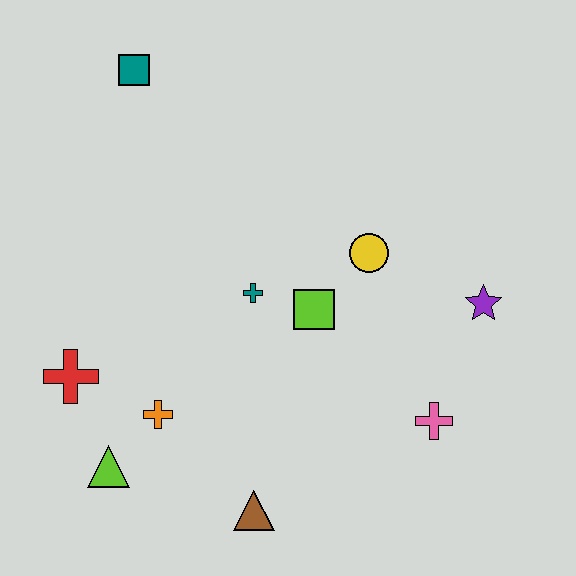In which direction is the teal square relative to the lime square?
The teal square is above the lime square.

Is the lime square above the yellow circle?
No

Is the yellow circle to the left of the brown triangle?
No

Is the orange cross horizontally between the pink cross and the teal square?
Yes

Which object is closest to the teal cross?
The lime square is closest to the teal cross.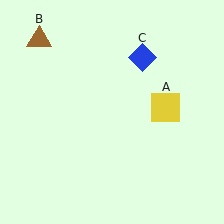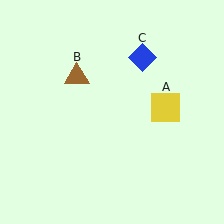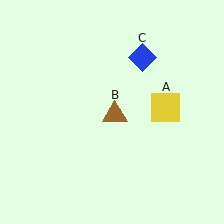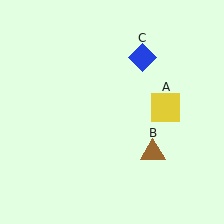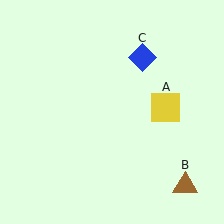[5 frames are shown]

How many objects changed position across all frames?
1 object changed position: brown triangle (object B).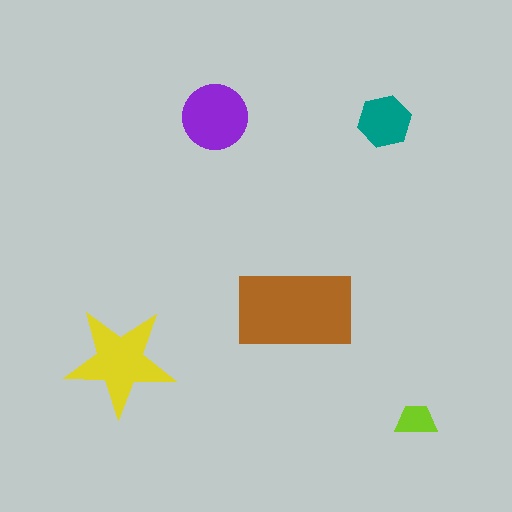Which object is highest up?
The purple circle is topmost.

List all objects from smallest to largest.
The lime trapezoid, the teal hexagon, the purple circle, the yellow star, the brown rectangle.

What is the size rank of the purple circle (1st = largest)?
3rd.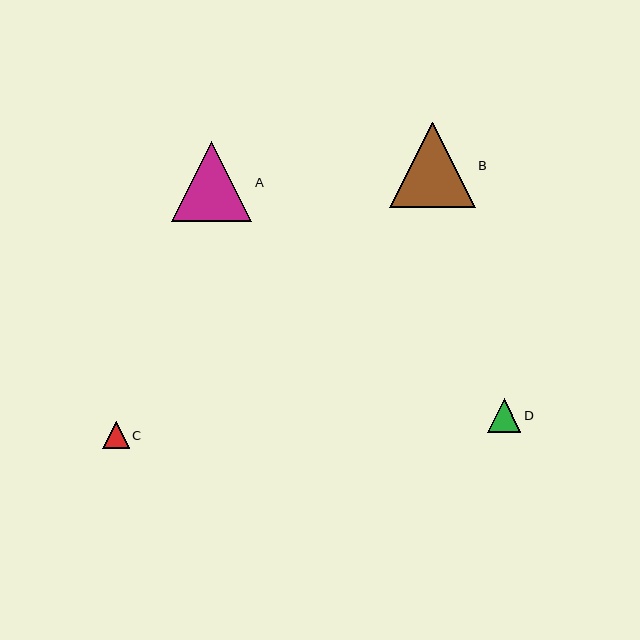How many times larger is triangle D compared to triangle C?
Triangle D is approximately 1.3 times the size of triangle C.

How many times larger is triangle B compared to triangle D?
Triangle B is approximately 2.5 times the size of triangle D.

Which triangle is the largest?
Triangle B is the largest with a size of approximately 85 pixels.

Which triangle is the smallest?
Triangle C is the smallest with a size of approximately 26 pixels.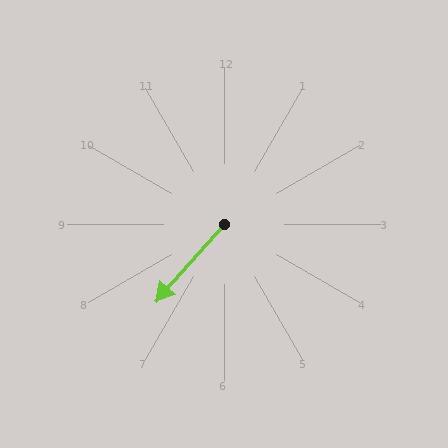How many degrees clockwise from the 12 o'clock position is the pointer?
Approximately 222 degrees.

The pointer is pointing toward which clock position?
Roughly 7 o'clock.